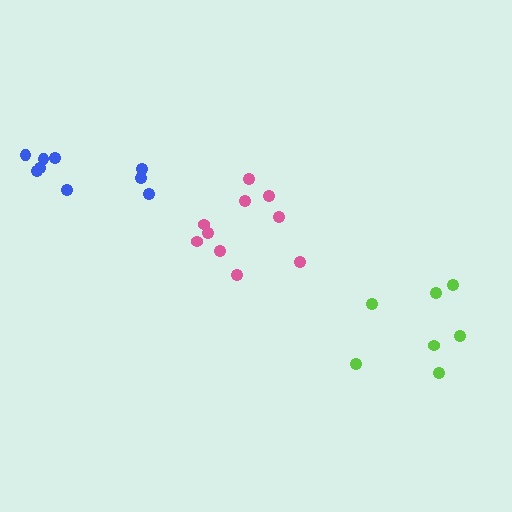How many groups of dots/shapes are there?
There are 3 groups.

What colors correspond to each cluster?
The clusters are colored: blue, pink, lime.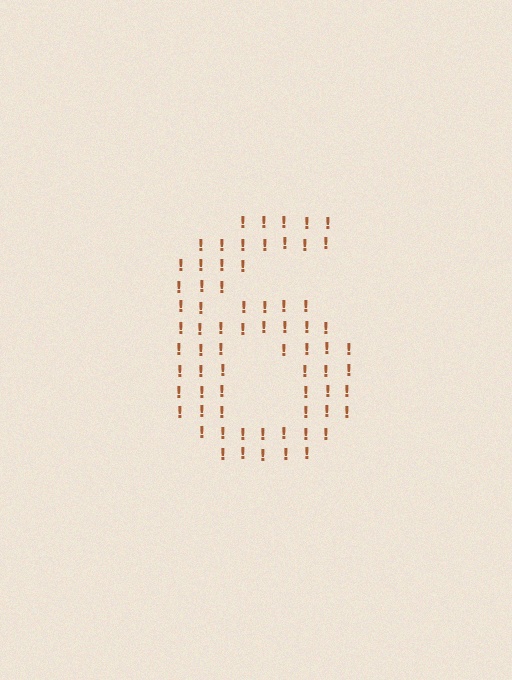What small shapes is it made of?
It is made of small exclamation marks.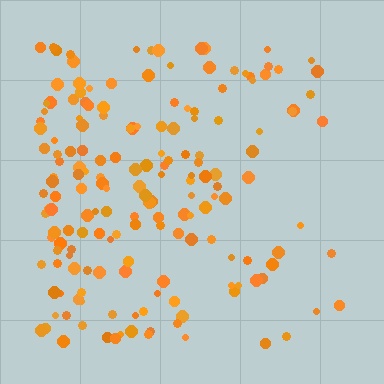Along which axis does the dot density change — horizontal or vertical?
Horizontal.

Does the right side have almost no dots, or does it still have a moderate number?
Still a moderate number, just noticeably fewer than the left.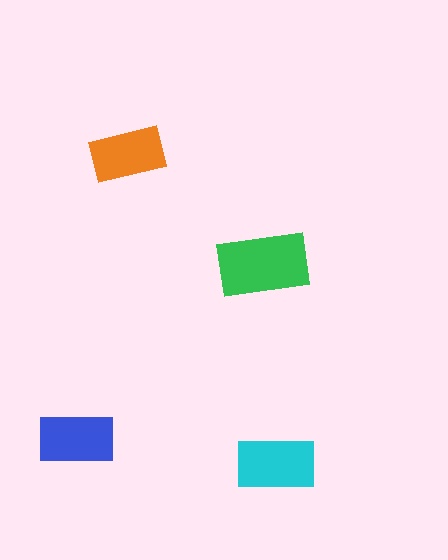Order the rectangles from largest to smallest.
the green one, the cyan one, the blue one, the orange one.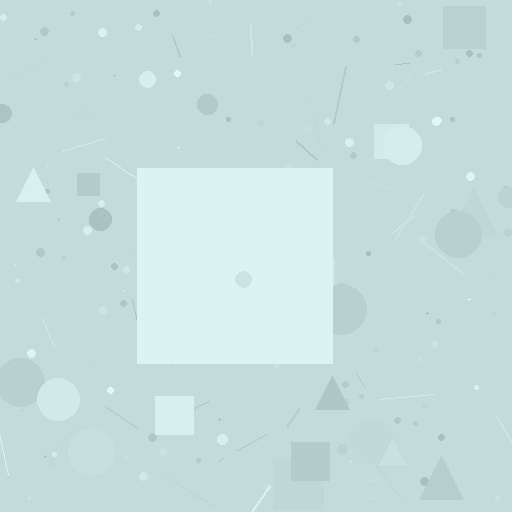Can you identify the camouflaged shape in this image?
The camouflaged shape is a square.